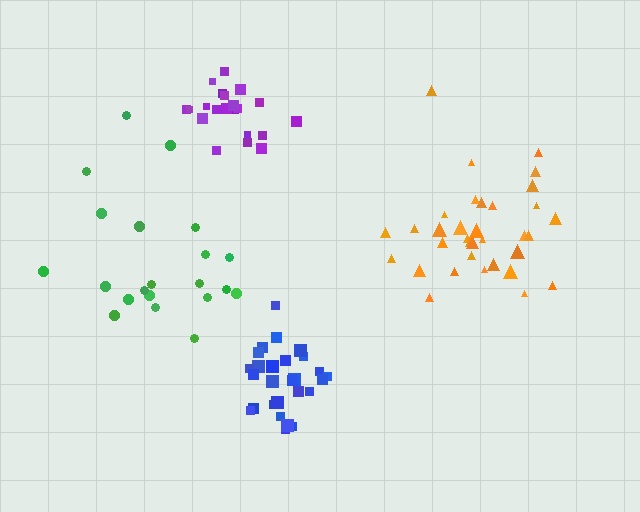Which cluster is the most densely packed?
Blue.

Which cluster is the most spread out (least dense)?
Green.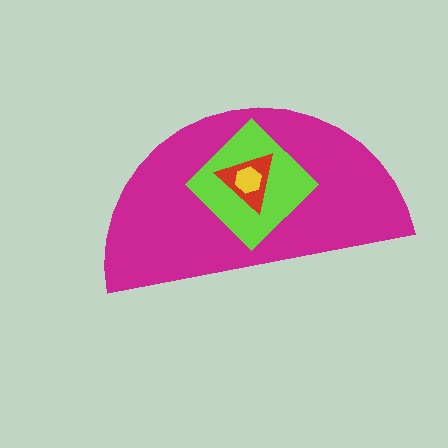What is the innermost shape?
The yellow hexagon.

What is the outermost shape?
The magenta semicircle.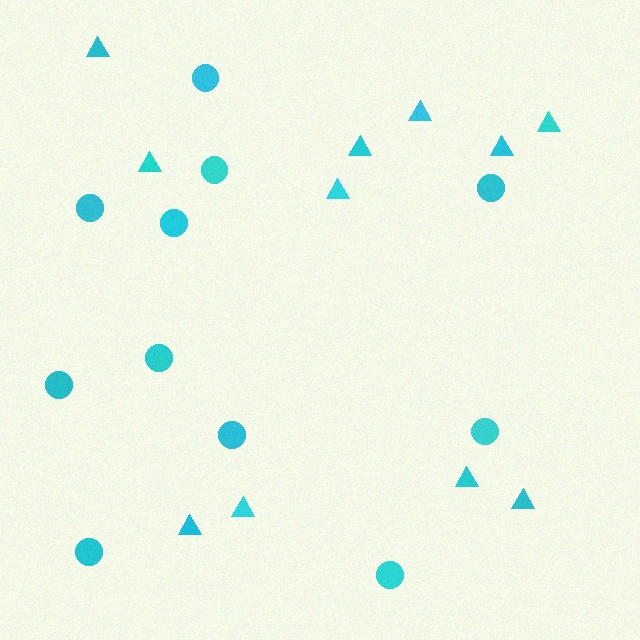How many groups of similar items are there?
There are 2 groups: one group of triangles (11) and one group of circles (11).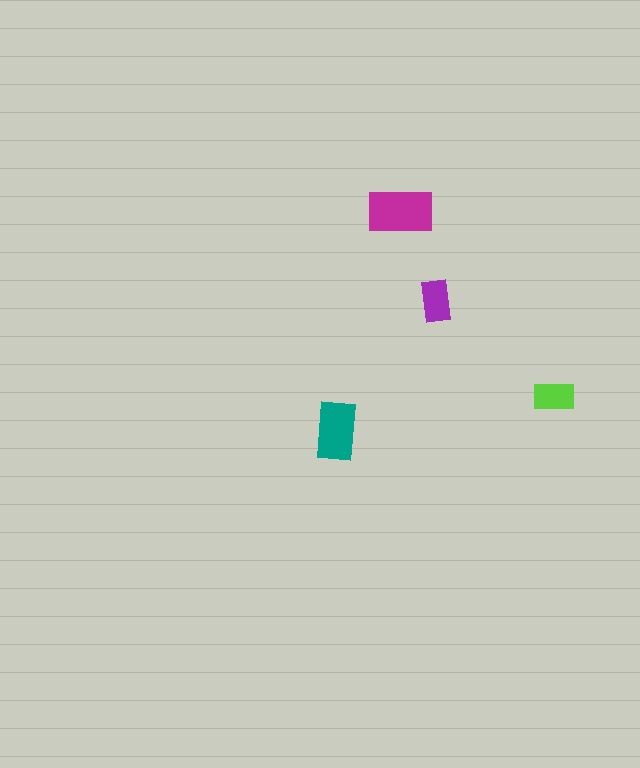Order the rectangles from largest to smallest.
the magenta one, the teal one, the purple one, the lime one.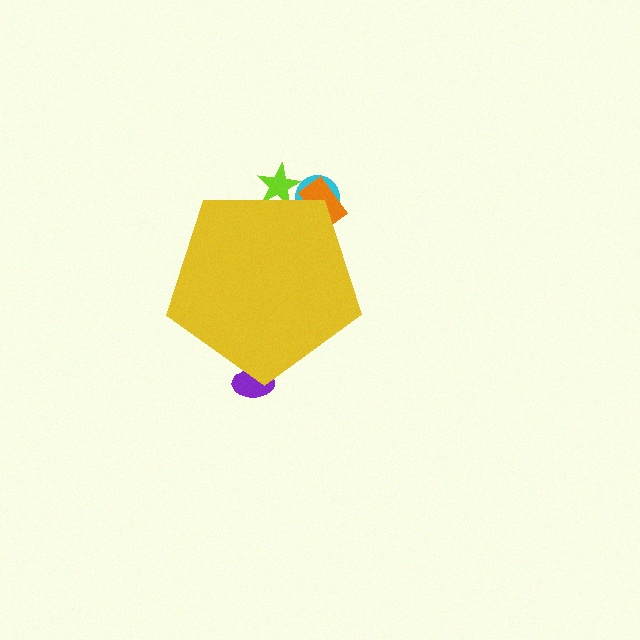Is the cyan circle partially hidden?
Yes, the cyan circle is partially hidden behind the yellow pentagon.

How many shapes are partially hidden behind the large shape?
4 shapes are partially hidden.